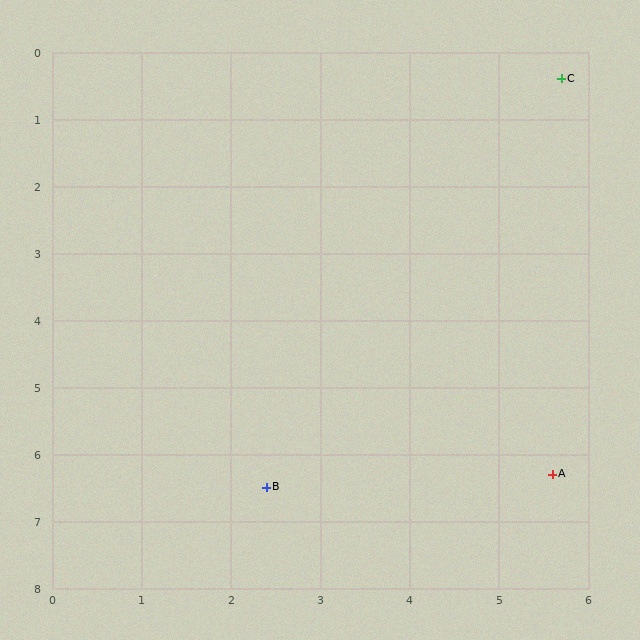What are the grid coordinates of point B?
Point B is at approximately (2.4, 6.5).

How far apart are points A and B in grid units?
Points A and B are about 3.2 grid units apart.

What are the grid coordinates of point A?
Point A is at approximately (5.6, 6.3).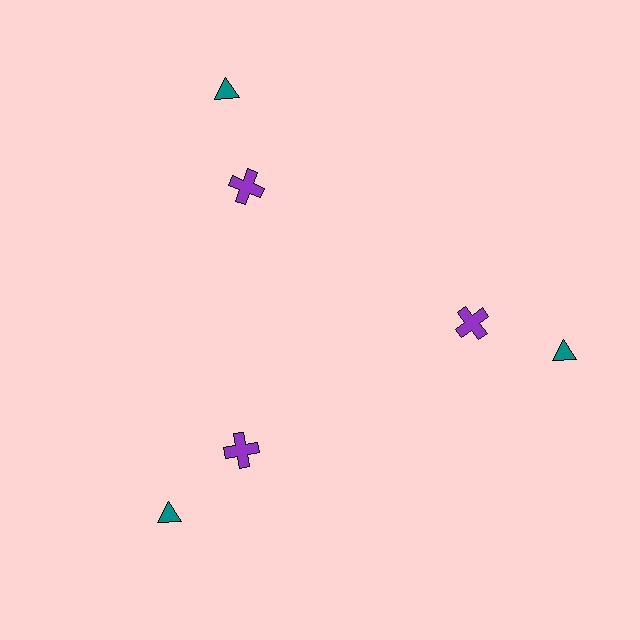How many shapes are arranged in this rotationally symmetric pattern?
There are 6 shapes, arranged in 3 groups of 2.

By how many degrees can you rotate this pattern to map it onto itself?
The pattern maps onto itself every 120 degrees of rotation.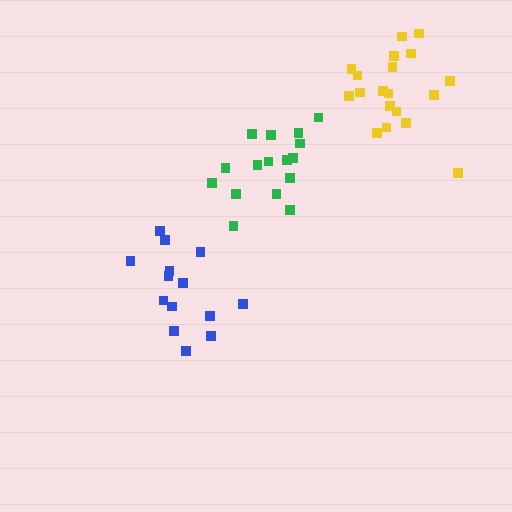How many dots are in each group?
Group 1: 14 dots, Group 2: 19 dots, Group 3: 16 dots (49 total).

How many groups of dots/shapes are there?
There are 3 groups.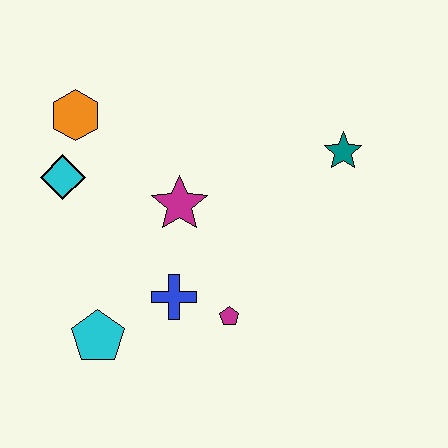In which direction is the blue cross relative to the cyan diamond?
The blue cross is below the cyan diamond.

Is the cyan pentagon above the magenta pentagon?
No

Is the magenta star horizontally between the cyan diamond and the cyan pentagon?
No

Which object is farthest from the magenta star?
The teal star is farthest from the magenta star.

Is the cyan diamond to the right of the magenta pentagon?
No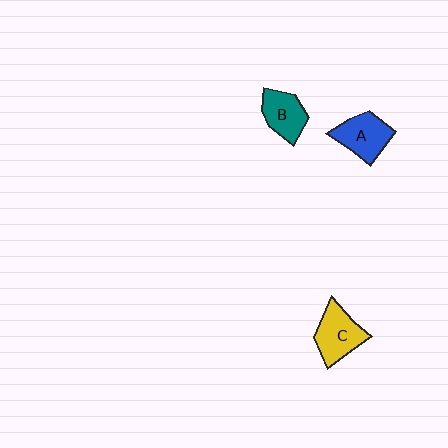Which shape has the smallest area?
Shape B (teal).